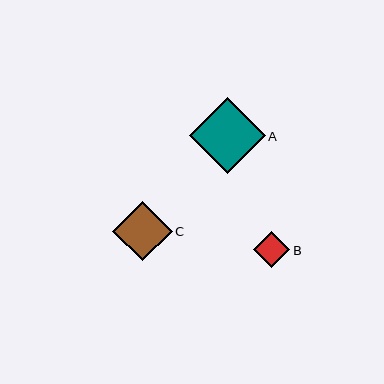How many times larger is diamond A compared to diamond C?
Diamond A is approximately 1.3 times the size of diamond C.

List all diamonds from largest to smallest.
From largest to smallest: A, C, B.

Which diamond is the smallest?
Diamond B is the smallest with a size of approximately 36 pixels.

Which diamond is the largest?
Diamond A is the largest with a size of approximately 76 pixels.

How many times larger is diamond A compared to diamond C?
Diamond A is approximately 1.3 times the size of diamond C.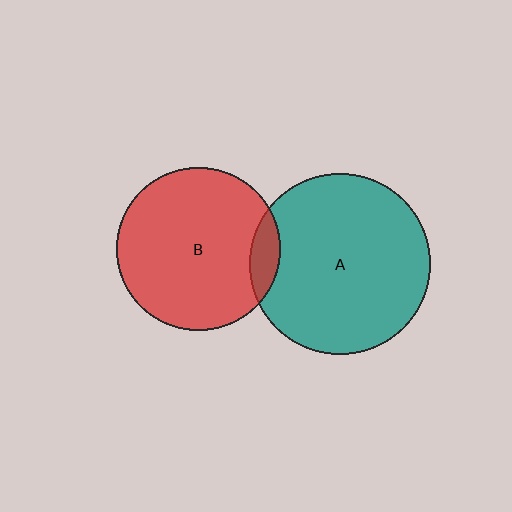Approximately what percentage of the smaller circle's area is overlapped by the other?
Approximately 10%.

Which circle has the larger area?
Circle A (teal).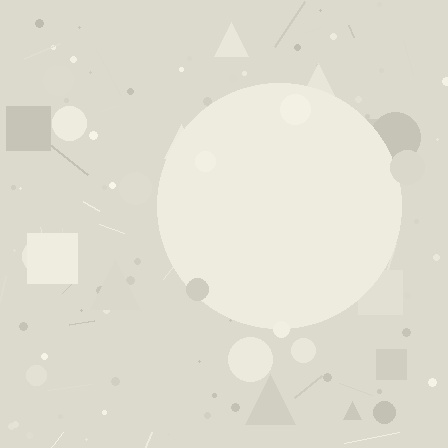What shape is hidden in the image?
A circle is hidden in the image.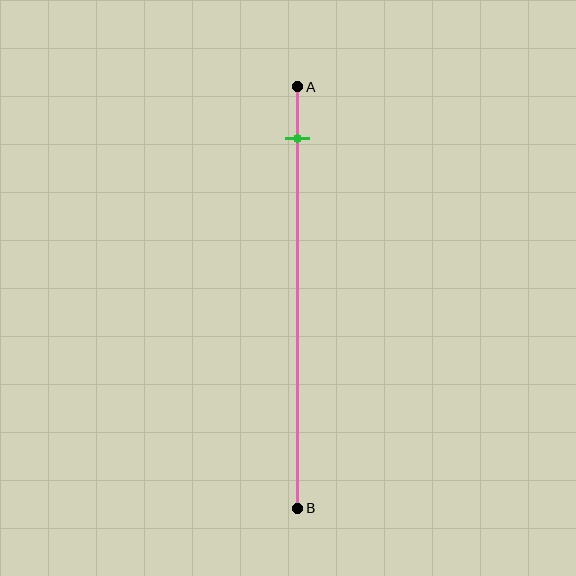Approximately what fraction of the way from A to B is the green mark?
The green mark is approximately 10% of the way from A to B.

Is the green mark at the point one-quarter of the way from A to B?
No, the mark is at about 10% from A, not at the 25% one-quarter point.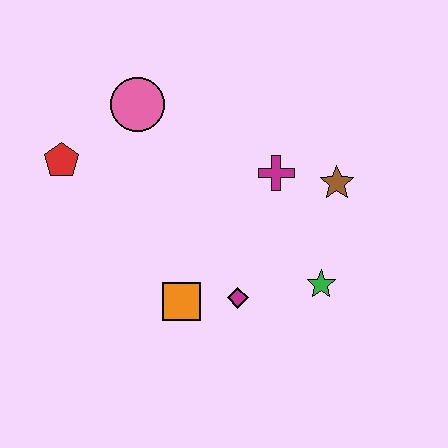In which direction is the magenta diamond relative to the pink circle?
The magenta diamond is below the pink circle.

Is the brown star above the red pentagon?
No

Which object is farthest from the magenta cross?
The red pentagon is farthest from the magenta cross.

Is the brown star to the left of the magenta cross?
No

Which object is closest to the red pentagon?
The pink circle is closest to the red pentagon.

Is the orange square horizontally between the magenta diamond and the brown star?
No